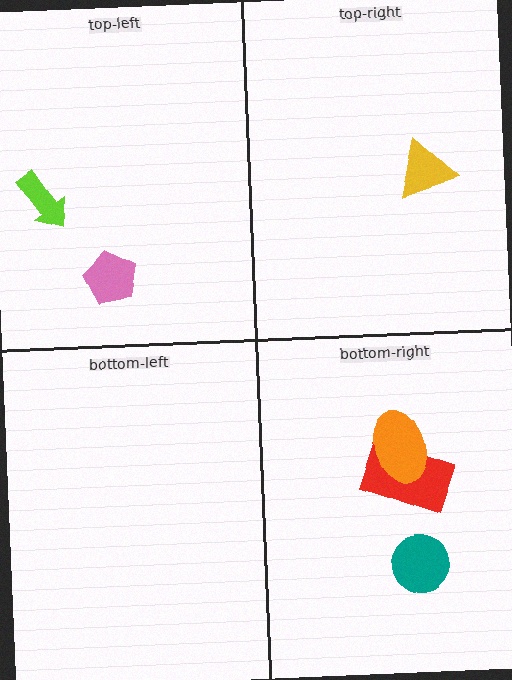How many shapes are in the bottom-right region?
3.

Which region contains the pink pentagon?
The top-left region.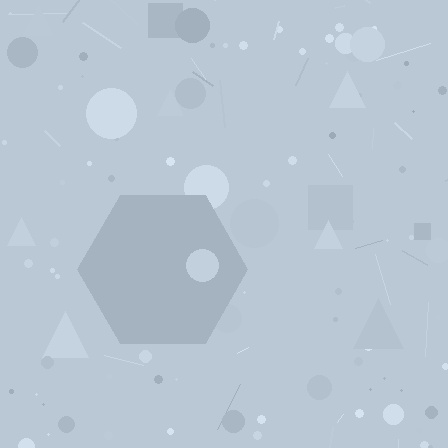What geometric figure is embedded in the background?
A hexagon is embedded in the background.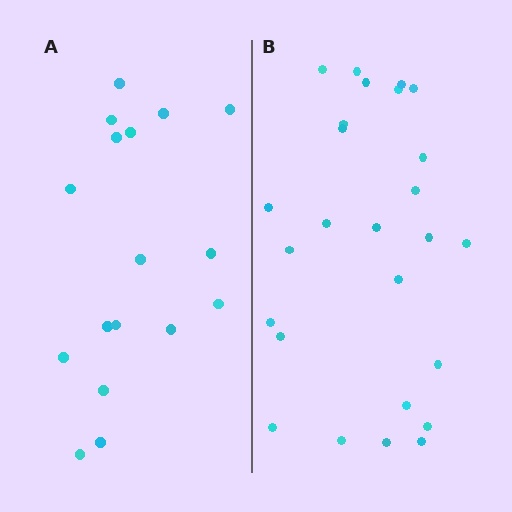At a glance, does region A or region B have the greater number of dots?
Region B (the right region) has more dots.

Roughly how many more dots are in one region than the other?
Region B has roughly 8 or so more dots than region A.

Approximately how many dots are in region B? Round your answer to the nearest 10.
About 30 dots. (The exact count is 26, which rounds to 30.)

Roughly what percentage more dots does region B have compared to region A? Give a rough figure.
About 55% more.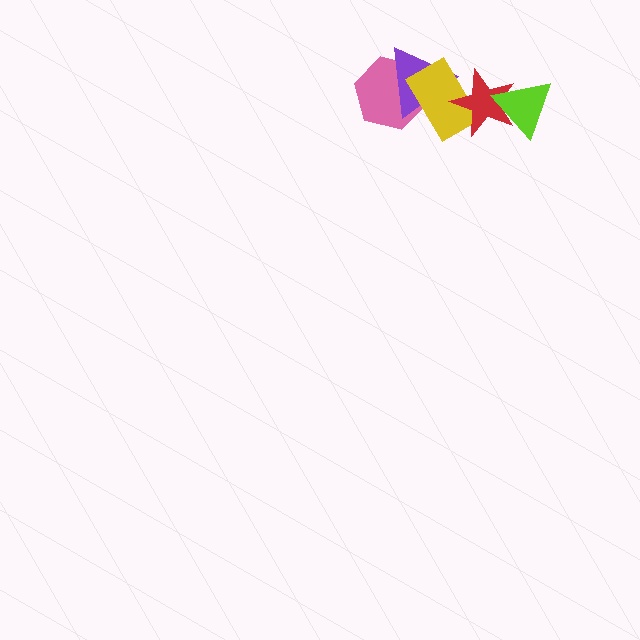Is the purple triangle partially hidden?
Yes, it is partially covered by another shape.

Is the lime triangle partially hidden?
No, no other shape covers it.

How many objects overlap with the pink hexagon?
2 objects overlap with the pink hexagon.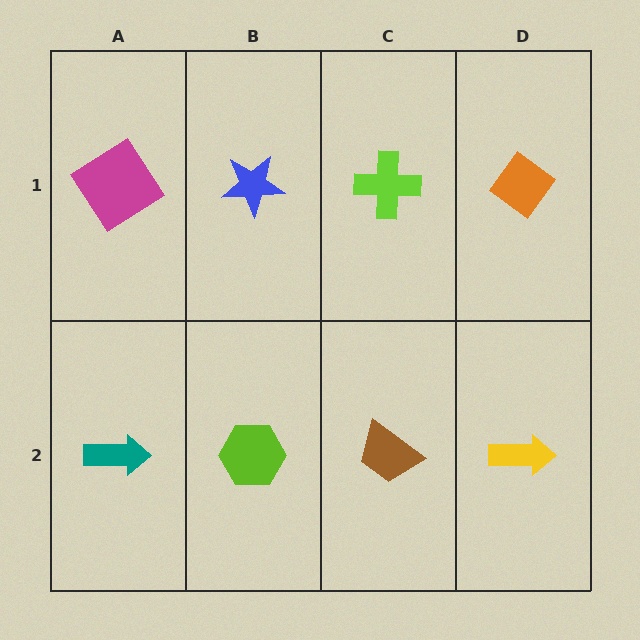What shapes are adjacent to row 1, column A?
A teal arrow (row 2, column A), a blue star (row 1, column B).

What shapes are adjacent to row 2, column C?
A lime cross (row 1, column C), a lime hexagon (row 2, column B), a yellow arrow (row 2, column D).